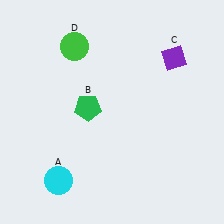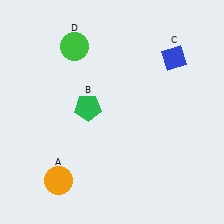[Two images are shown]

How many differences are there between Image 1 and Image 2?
There are 2 differences between the two images.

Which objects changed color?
A changed from cyan to orange. C changed from purple to blue.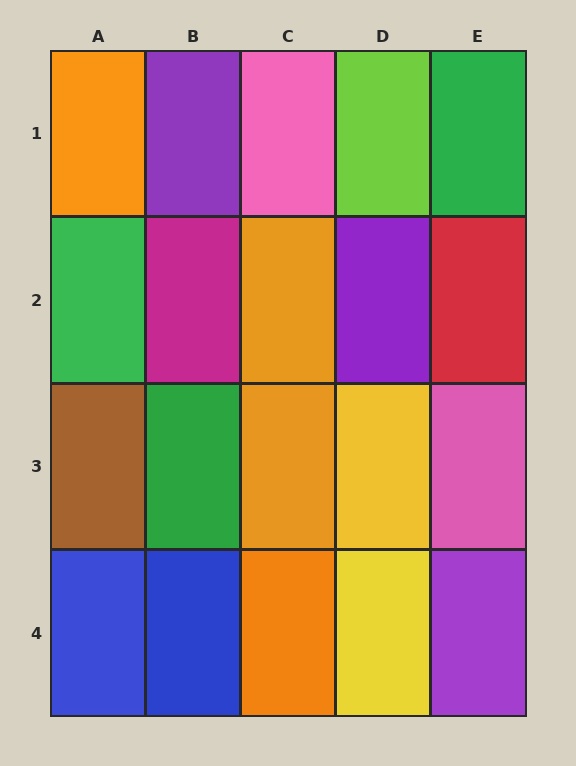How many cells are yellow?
2 cells are yellow.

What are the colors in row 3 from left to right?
Brown, green, orange, yellow, pink.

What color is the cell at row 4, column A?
Blue.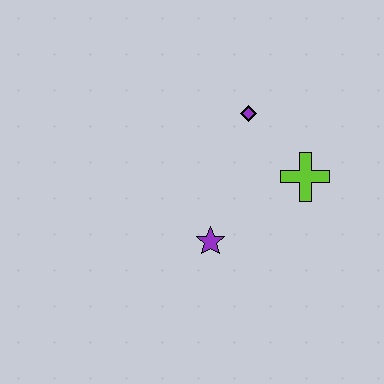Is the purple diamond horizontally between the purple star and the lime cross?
Yes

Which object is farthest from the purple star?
The purple diamond is farthest from the purple star.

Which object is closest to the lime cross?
The purple diamond is closest to the lime cross.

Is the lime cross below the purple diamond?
Yes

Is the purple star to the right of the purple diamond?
No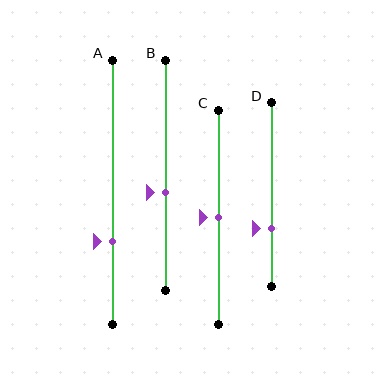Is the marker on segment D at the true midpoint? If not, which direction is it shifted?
No, the marker on segment D is shifted downward by about 19% of the segment length.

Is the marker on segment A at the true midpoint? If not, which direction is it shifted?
No, the marker on segment A is shifted downward by about 19% of the segment length.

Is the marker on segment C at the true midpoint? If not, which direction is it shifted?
Yes, the marker on segment C is at the true midpoint.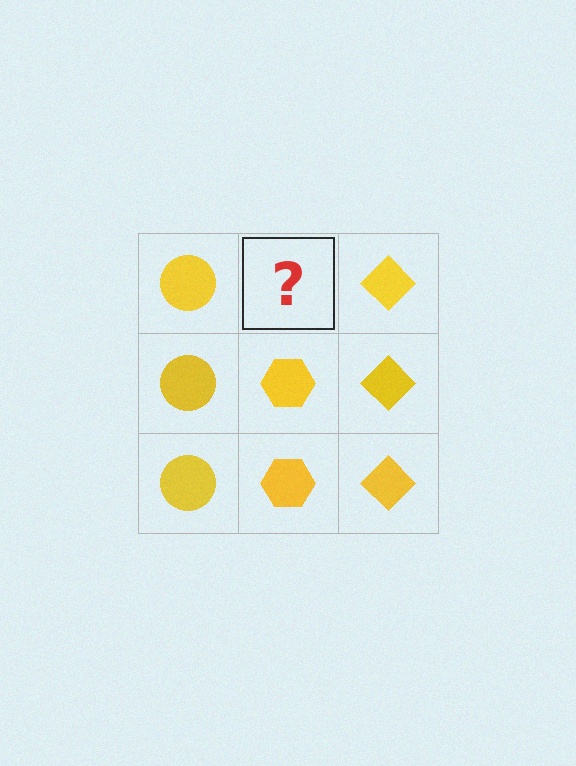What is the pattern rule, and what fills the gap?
The rule is that each column has a consistent shape. The gap should be filled with a yellow hexagon.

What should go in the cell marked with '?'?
The missing cell should contain a yellow hexagon.